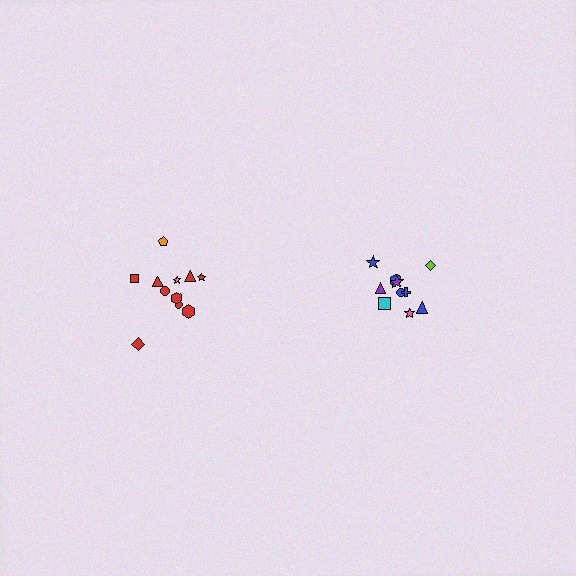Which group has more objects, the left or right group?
The left group.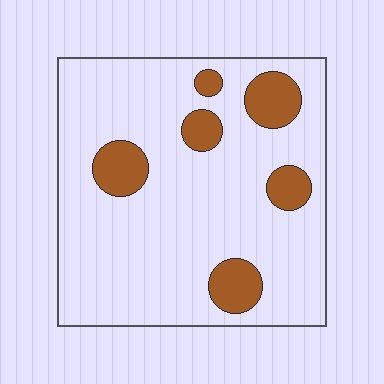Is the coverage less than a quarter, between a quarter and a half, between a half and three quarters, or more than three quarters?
Less than a quarter.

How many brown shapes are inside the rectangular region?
6.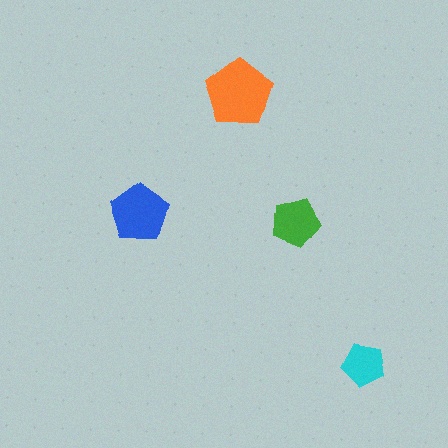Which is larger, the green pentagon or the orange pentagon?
The orange one.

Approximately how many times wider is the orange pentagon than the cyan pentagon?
About 1.5 times wider.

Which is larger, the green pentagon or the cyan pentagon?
The green one.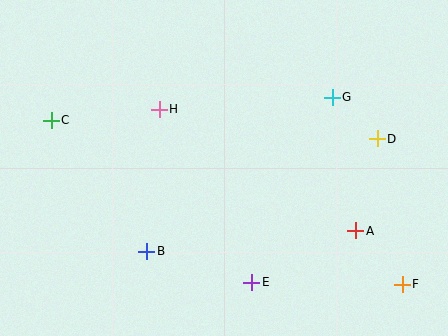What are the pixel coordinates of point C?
Point C is at (51, 120).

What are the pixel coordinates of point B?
Point B is at (147, 251).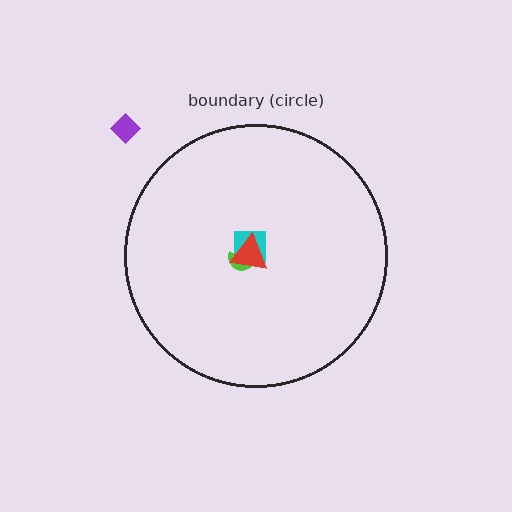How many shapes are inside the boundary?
3 inside, 1 outside.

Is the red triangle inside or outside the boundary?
Inside.